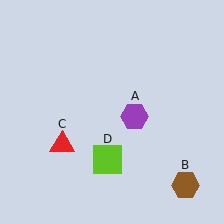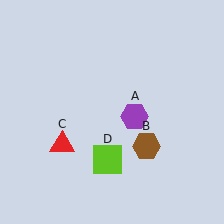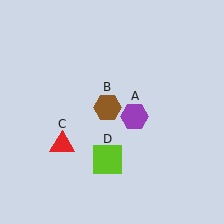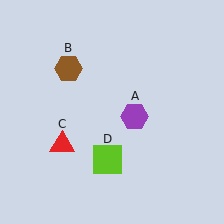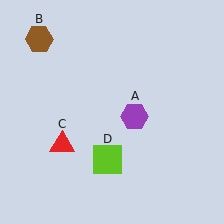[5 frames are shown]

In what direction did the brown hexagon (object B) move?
The brown hexagon (object B) moved up and to the left.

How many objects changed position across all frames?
1 object changed position: brown hexagon (object B).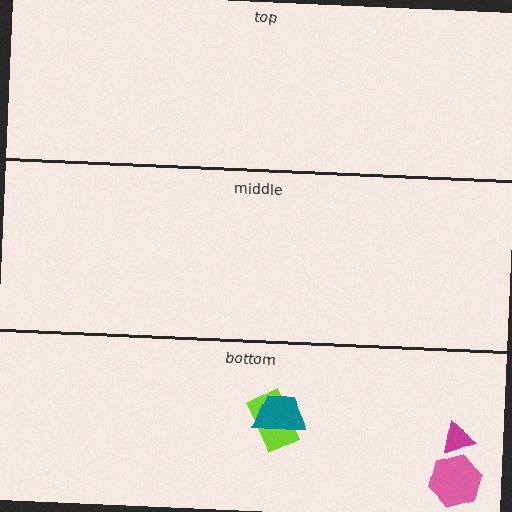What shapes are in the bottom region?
The magenta triangle, the pink hexagon, the lime rectangle, the teal trapezoid.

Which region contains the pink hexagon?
The bottom region.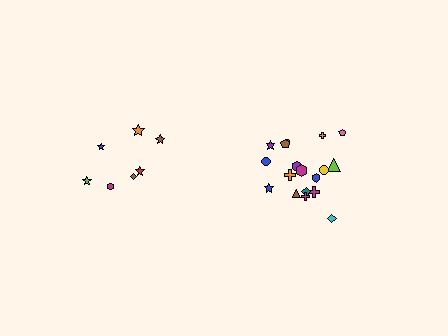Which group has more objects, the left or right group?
The right group.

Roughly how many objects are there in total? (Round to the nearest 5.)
Roughly 25 objects in total.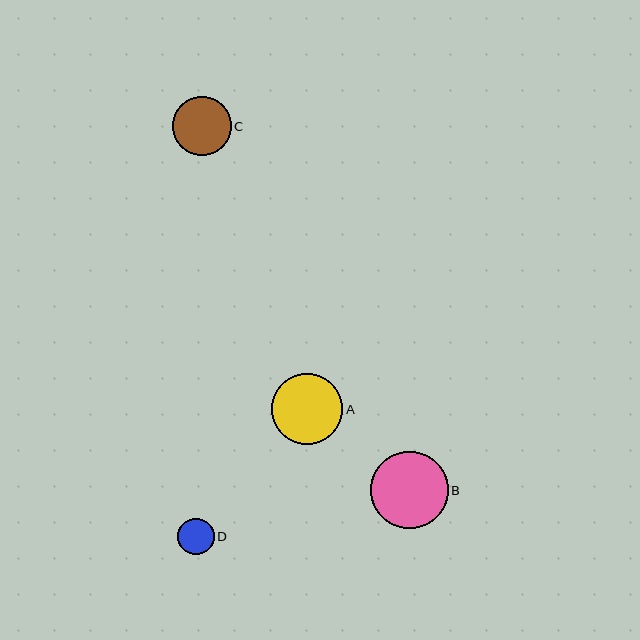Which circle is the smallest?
Circle D is the smallest with a size of approximately 36 pixels.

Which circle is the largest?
Circle B is the largest with a size of approximately 77 pixels.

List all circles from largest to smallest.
From largest to smallest: B, A, C, D.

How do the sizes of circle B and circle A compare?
Circle B and circle A are approximately the same size.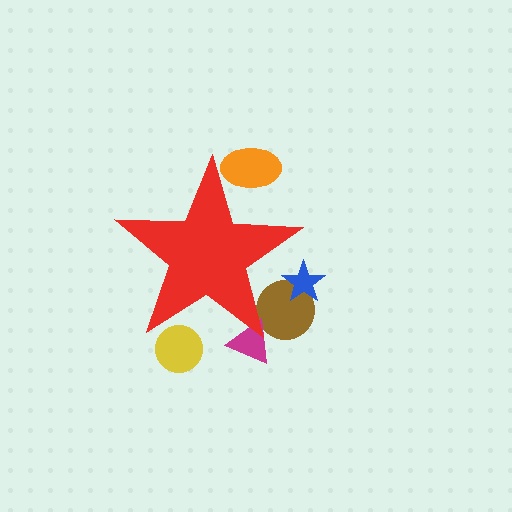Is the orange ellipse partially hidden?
Yes, the orange ellipse is partially hidden behind the red star.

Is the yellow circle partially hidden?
Yes, the yellow circle is partially hidden behind the red star.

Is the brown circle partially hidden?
Yes, the brown circle is partially hidden behind the red star.